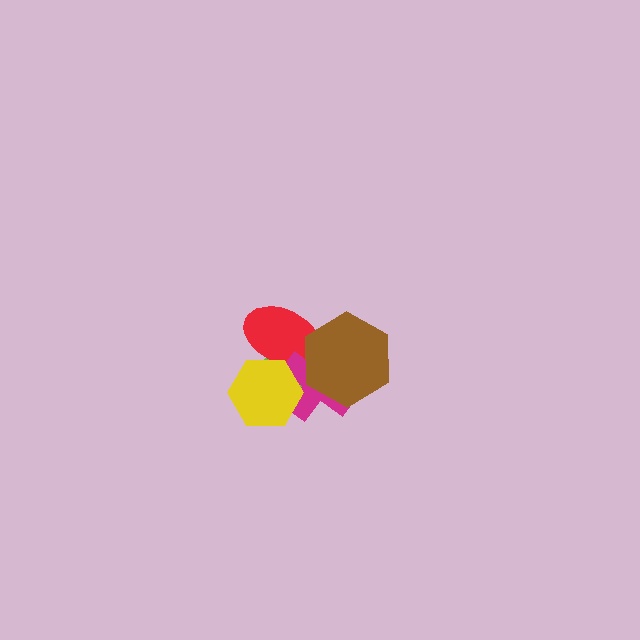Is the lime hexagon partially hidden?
Yes, it is partially covered by another shape.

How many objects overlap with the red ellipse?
4 objects overlap with the red ellipse.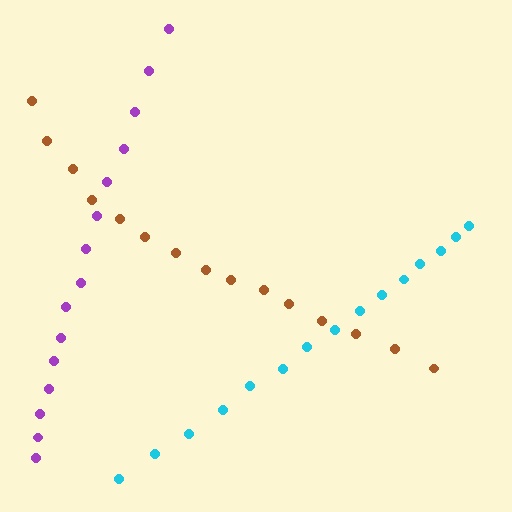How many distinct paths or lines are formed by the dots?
There are 3 distinct paths.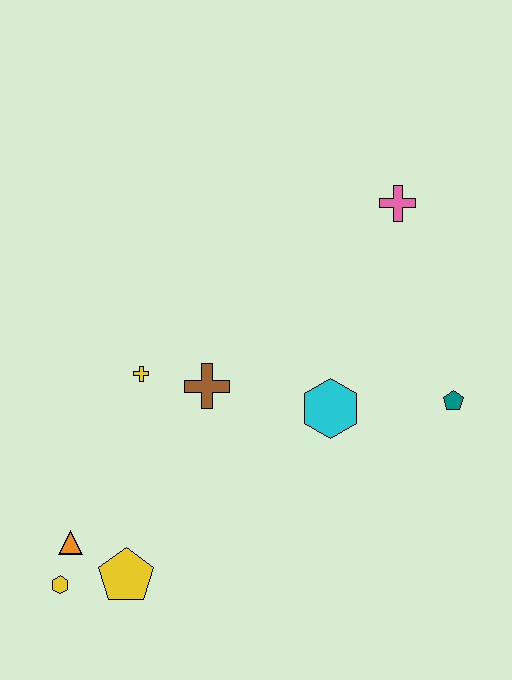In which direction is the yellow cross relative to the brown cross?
The yellow cross is to the left of the brown cross.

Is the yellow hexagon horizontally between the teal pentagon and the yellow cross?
No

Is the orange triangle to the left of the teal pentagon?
Yes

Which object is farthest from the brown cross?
The pink cross is farthest from the brown cross.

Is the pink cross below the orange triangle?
No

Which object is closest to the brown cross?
The yellow cross is closest to the brown cross.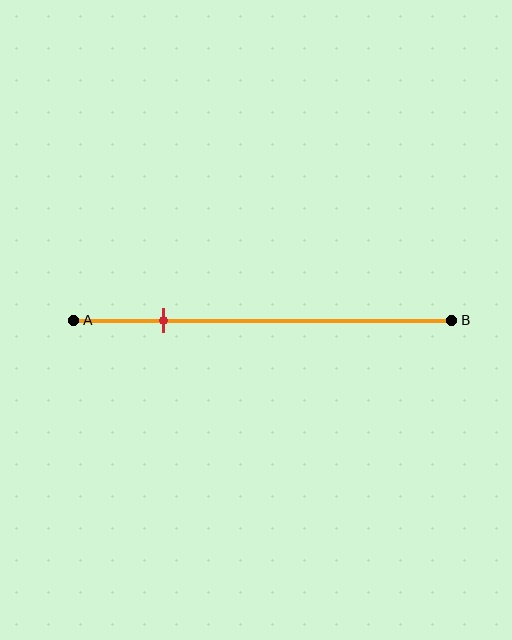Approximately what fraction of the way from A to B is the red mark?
The red mark is approximately 25% of the way from A to B.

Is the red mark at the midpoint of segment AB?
No, the mark is at about 25% from A, not at the 50% midpoint.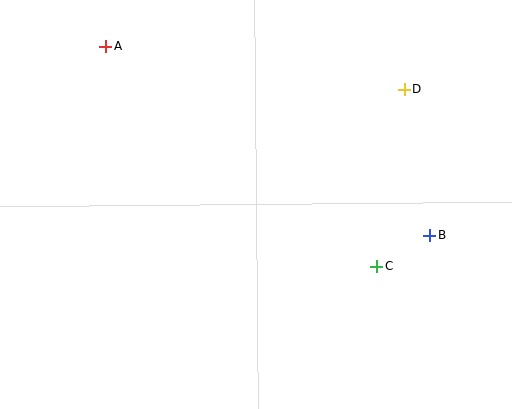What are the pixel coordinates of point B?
Point B is at (430, 236).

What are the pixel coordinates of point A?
Point A is at (105, 47).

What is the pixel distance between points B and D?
The distance between B and D is 149 pixels.